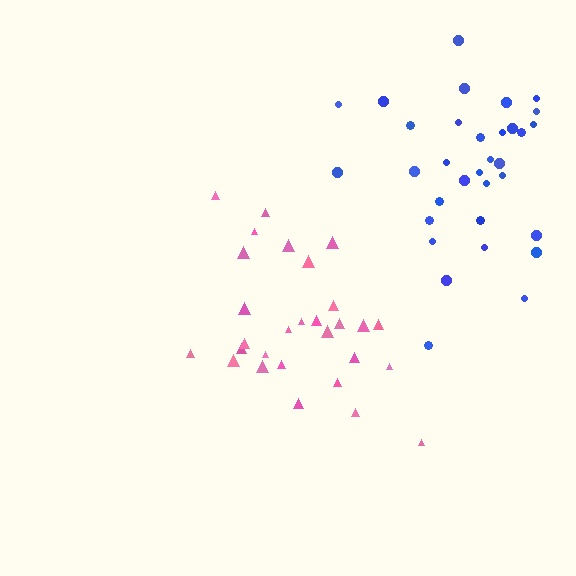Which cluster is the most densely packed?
Pink.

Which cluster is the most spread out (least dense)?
Blue.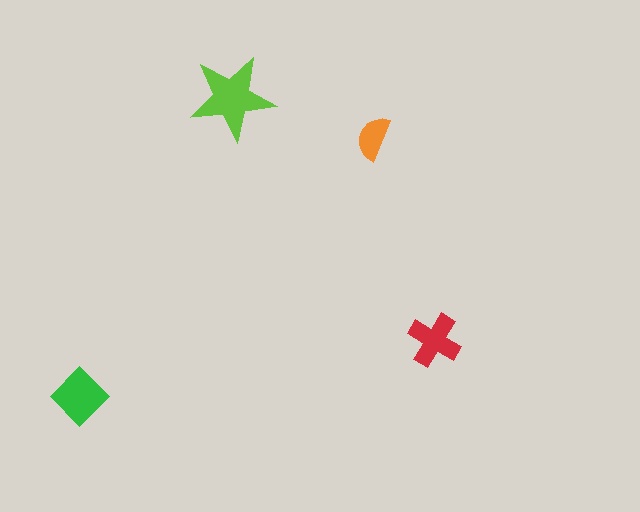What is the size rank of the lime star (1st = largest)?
1st.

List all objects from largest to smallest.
The lime star, the green diamond, the red cross, the orange semicircle.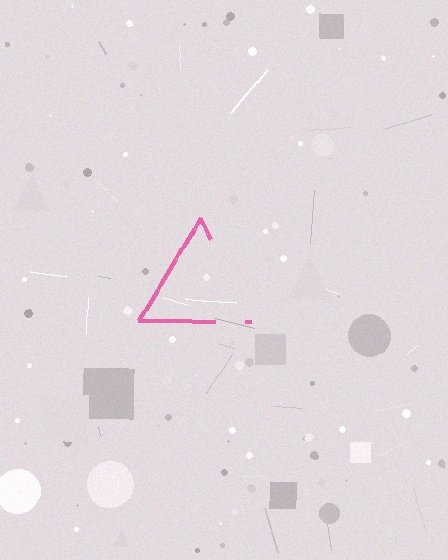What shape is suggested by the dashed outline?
The dashed outline suggests a triangle.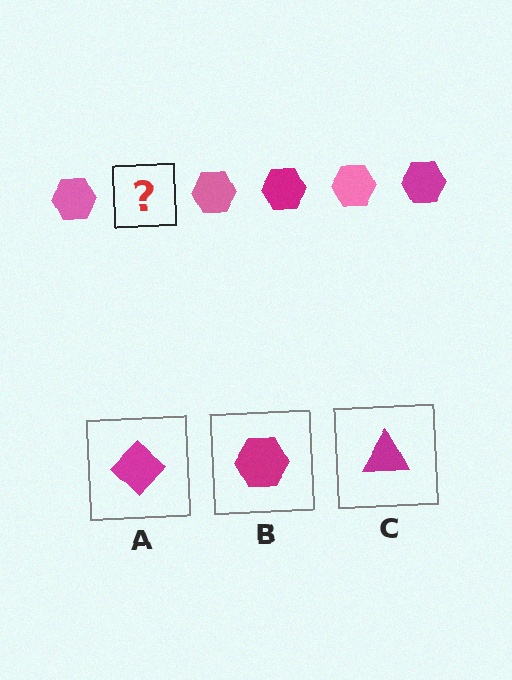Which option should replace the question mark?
Option B.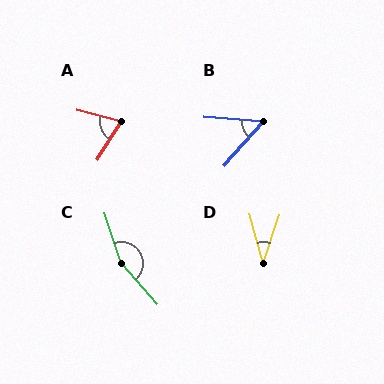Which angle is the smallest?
D, at approximately 35 degrees.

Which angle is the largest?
C, at approximately 157 degrees.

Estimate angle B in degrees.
Approximately 53 degrees.